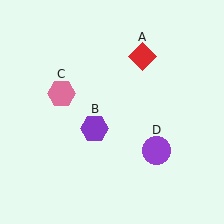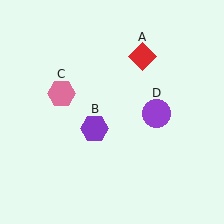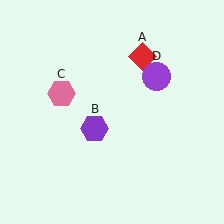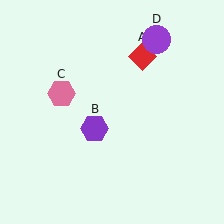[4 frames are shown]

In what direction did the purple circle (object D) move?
The purple circle (object D) moved up.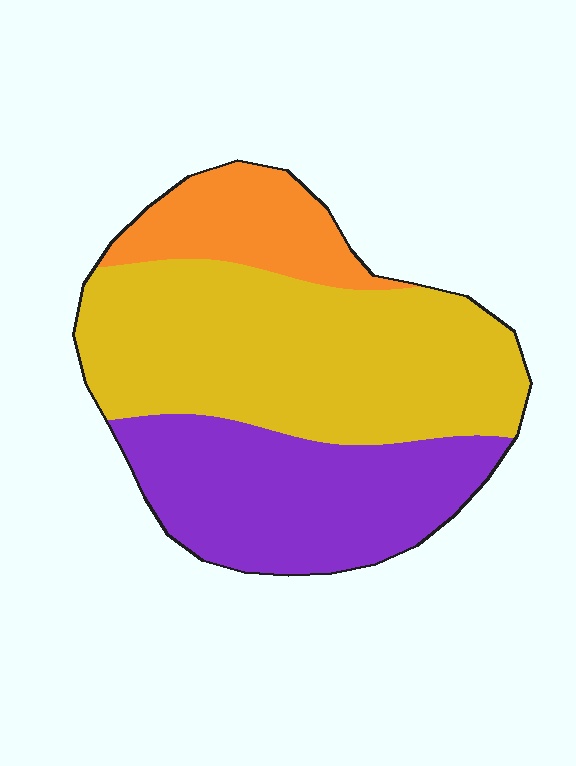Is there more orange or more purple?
Purple.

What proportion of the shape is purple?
Purple takes up about one third (1/3) of the shape.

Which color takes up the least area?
Orange, at roughly 15%.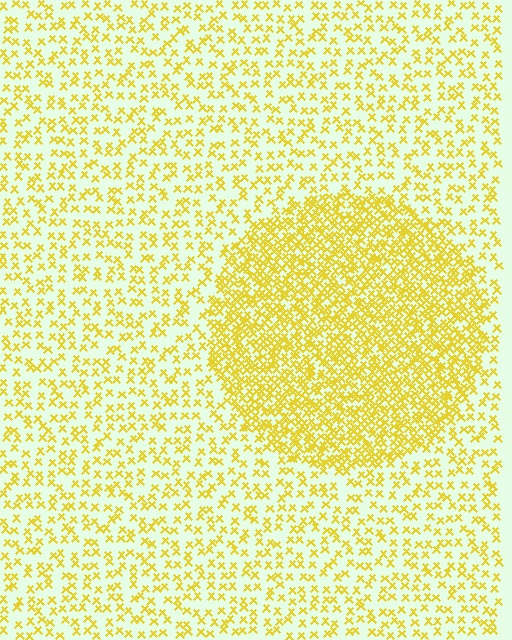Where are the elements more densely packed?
The elements are more densely packed inside the circle boundary.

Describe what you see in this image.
The image contains small yellow elements arranged at two different densities. A circle-shaped region is visible where the elements are more densely packed than the surrounding area.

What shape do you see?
I see a circle.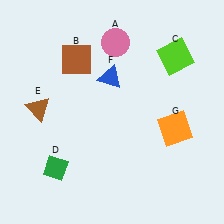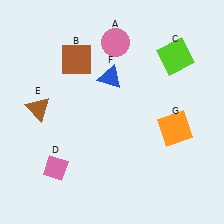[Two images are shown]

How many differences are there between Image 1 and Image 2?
There is 1 difference between the two images.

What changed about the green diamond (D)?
In Image 1, D is green. In Image 2, it changed to pink.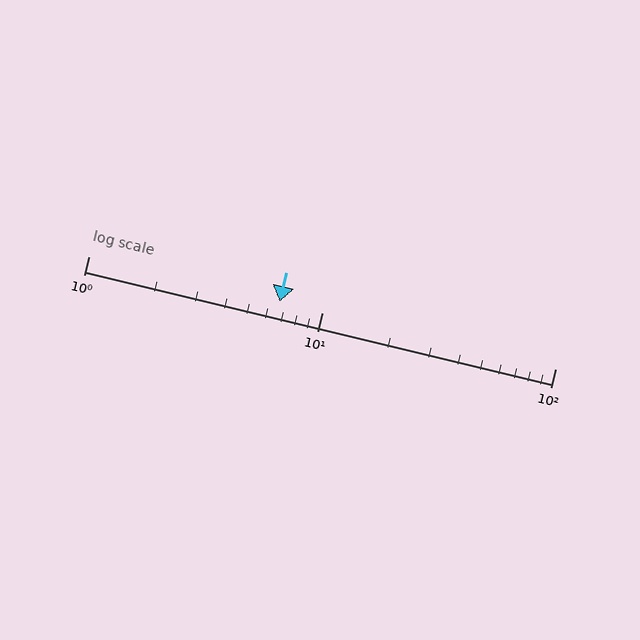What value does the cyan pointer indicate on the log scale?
The pointer indicates approximately 6.6.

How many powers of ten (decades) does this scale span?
The scale spans 2 decades, from 1 to 100.